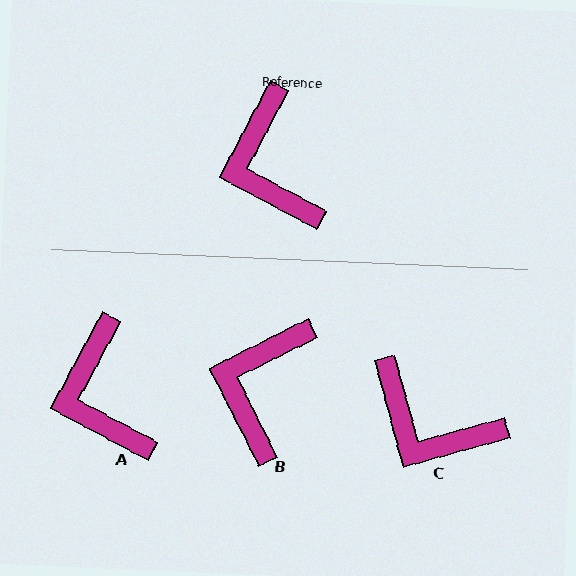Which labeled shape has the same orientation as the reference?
A.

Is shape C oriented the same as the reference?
No, it is off by about 43 degrees.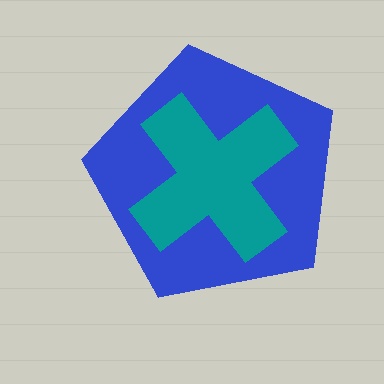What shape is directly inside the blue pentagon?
The teal cross.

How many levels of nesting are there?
2.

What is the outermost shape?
The blue pentagon.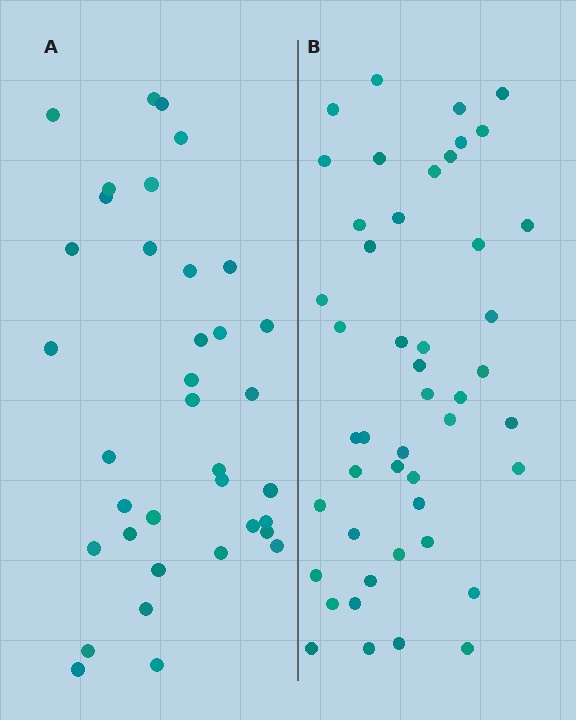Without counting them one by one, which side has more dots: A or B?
Region B (the right region) has more dots.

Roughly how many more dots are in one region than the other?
Region B has roughly 12 or so more dots than region A.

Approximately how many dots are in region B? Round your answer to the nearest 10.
About 50 dots. (The exact count is 47, which rounds to 50.)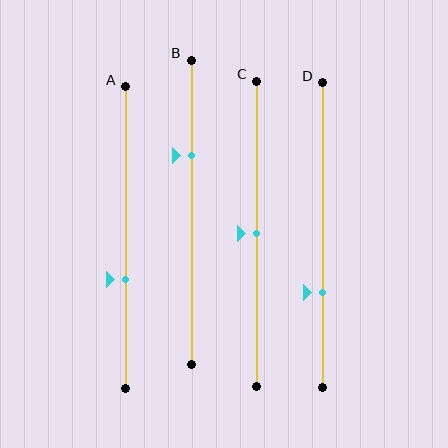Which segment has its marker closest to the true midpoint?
Segment C has its marker closest to the true midpoint.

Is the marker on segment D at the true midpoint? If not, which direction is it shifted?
No, the marker on segment D is shifted downward by about 19% of the segment length.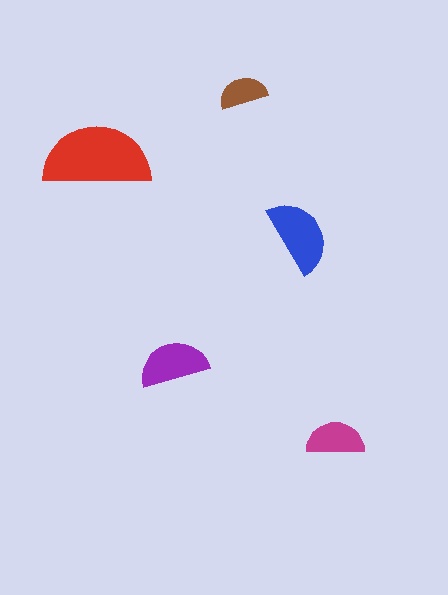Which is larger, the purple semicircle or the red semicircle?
The red one.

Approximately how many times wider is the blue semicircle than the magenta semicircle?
About 1.5 times wider.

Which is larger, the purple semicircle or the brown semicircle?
The purple one.